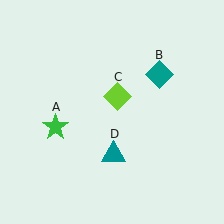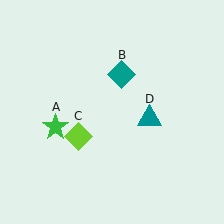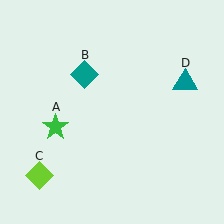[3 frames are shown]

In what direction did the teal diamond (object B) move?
The teal diamond (object B) moved left.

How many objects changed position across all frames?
3 objects changed position: teal diamond (object B), lime diamond (object C), teal triangle (object D).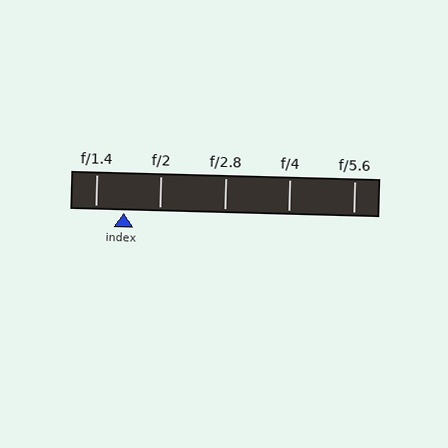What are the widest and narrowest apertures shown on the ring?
The widest aperture shown is f/1.4 and the narrowest is f/5.6.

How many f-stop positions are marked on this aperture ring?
There are 5 f-stop positions marked.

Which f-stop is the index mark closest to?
The index mark is closest to f/1.4.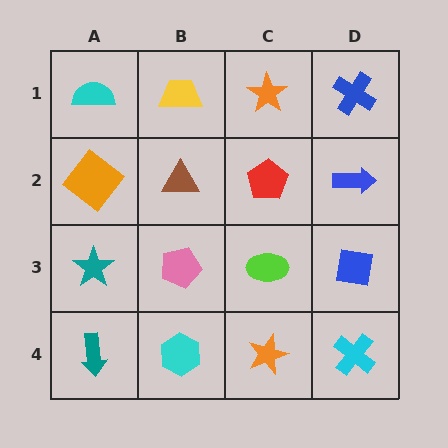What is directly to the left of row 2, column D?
A red pentagon.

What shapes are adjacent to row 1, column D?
A blue arrow (row 2, column D), an orange star (row 1, column C).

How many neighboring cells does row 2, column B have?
4.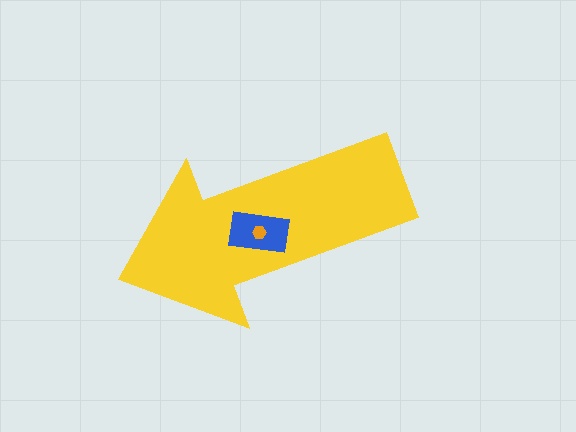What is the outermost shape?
The yellow arrow.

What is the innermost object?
The orange hexagon.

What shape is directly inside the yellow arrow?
The blue rectangle.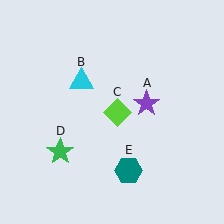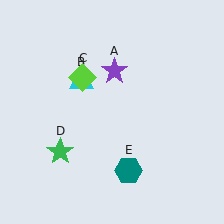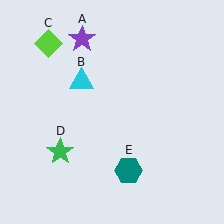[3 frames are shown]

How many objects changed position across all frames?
2 objects changed position: purple star (object A), lime diamond (object C).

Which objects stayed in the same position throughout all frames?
Cyan triangle (object B) and green star (object D) and teal hexagon (object E) remained stationary.